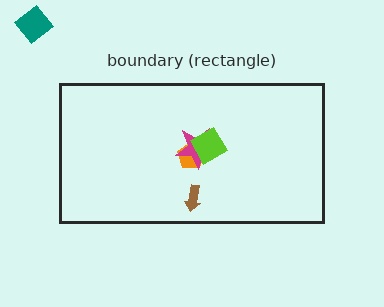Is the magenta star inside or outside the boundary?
Inside.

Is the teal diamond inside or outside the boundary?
Outside.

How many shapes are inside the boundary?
4 inside, 1 outside.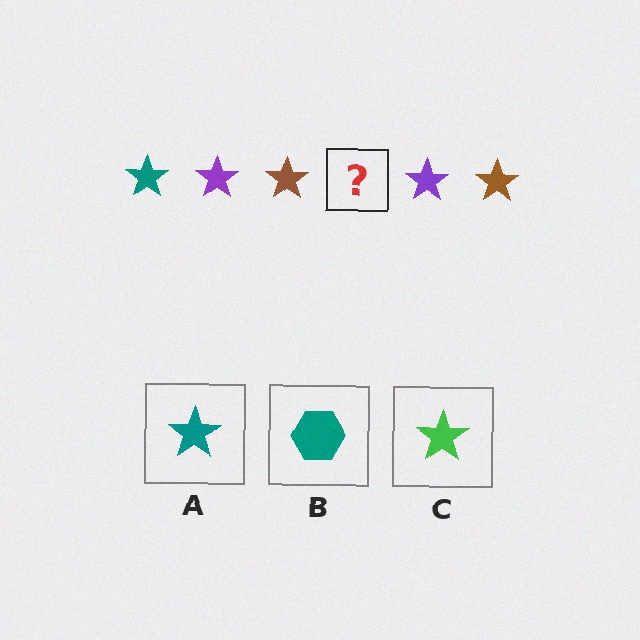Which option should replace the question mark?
Option A.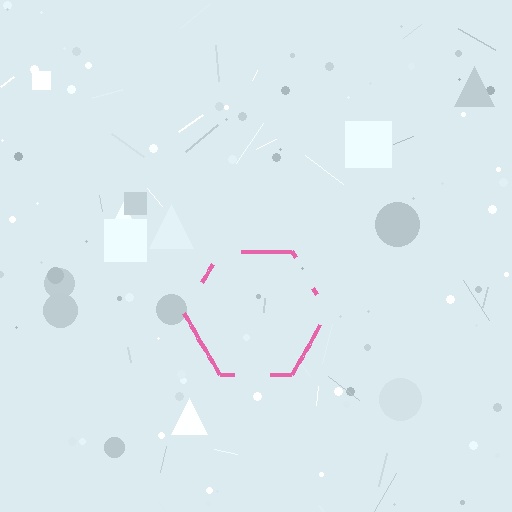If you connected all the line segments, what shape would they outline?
They would outline a hexagon.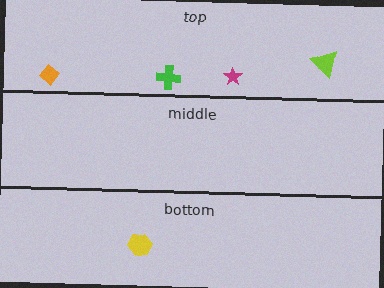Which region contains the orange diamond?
The top region.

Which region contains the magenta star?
The top region.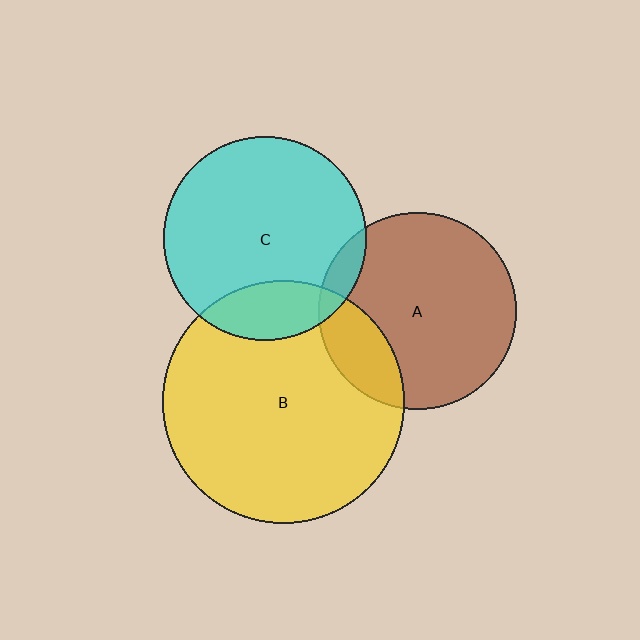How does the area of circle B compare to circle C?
Approximately 1.4 times.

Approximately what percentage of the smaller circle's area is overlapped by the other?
Approximately 20%.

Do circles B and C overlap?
Yes.